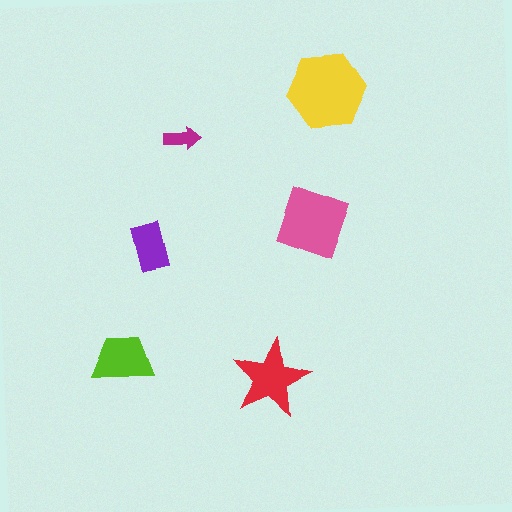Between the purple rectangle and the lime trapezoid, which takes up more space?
The lime trapezoid.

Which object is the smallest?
The magenta arrow.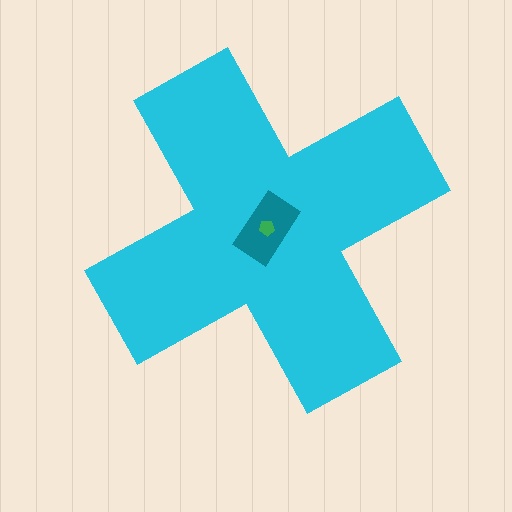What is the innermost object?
The green pentagon.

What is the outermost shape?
The cyan cross.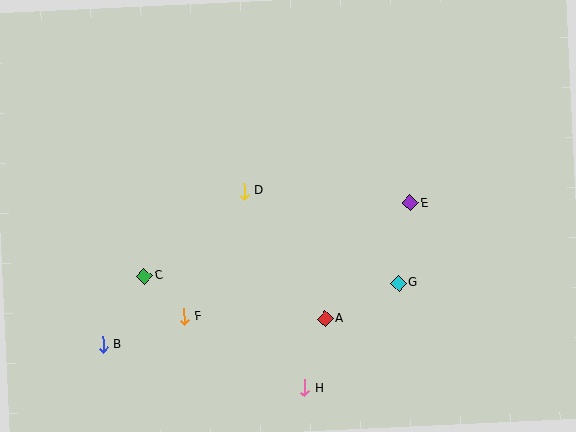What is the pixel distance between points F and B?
The distance between F and B is 86 pixels.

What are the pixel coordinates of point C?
Point C is at (144, 276).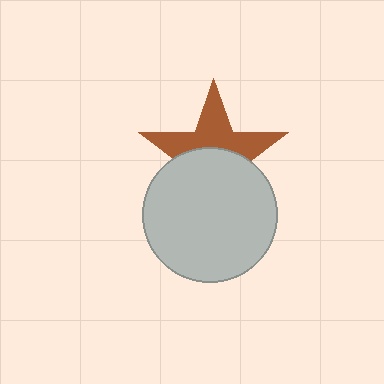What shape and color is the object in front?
The object in front is a light gray circle.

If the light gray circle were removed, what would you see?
You would see the complete brown star.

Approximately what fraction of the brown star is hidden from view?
Roughly 52% of the brown star is hidden behind the light gray circle.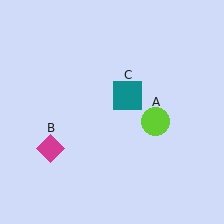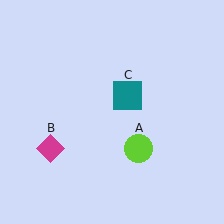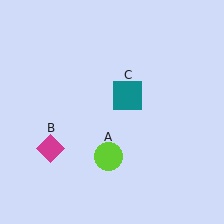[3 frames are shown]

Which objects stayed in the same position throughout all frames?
Magenta diamond (object B) and teal square (object C) remained stationary.